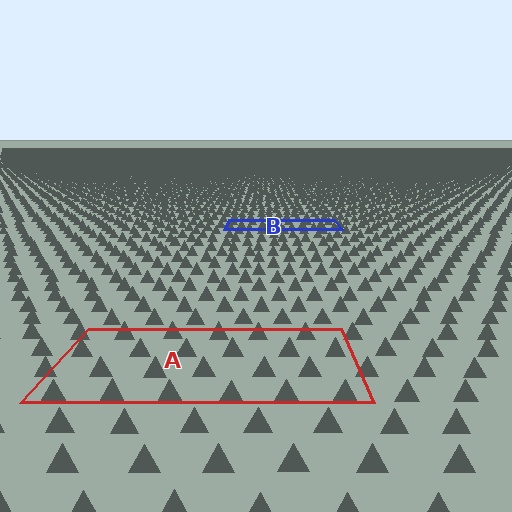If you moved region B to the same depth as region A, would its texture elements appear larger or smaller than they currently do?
They would appear larger. At a closer depth, the same texture elements are projected at a bigger on-screen size.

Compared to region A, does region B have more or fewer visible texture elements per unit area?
Region B has more texture elements per unit area — they are packed more densely because it is farther away.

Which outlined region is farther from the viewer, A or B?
Region B is farther from the viewer — the texture elements inside it appear smaller and more densely packed.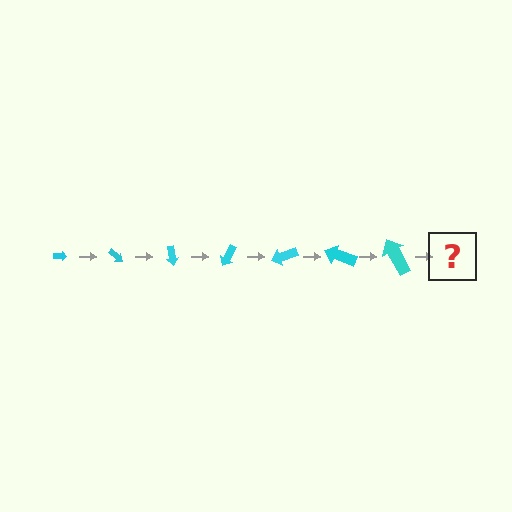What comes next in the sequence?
The next element should be an arrow, larger than the previous one and rotated 280 degrees from the start.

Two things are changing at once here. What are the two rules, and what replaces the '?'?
The two rules are that the arrow grows larger each step and it rotates 40 degrees each step. The '?' should be an arrow, larger than the previous one and rotated 280 degrees from the start.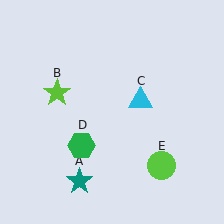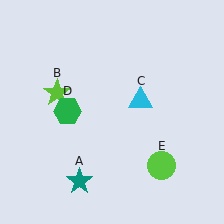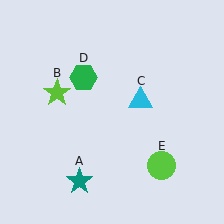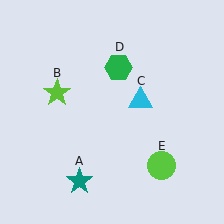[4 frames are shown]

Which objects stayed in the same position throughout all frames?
Teal star (object A) and lime star (object B) and cyan triangle (object C) and lime circle (object E) remained stationary.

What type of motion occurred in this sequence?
The green hexagon (object D) rotated clockwise around the center of the scene.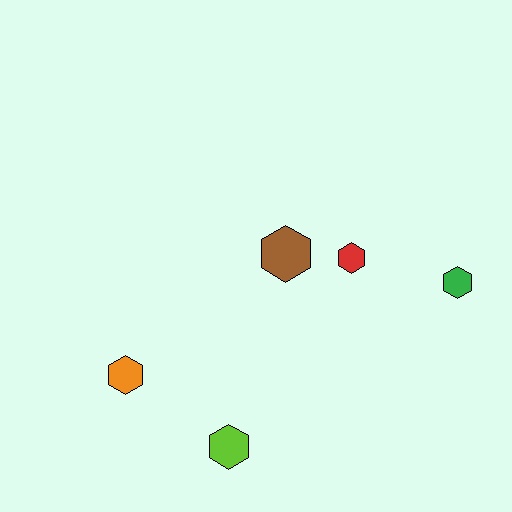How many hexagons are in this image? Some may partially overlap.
There are 5 hexagons.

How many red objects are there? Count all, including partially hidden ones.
There is 1 red object.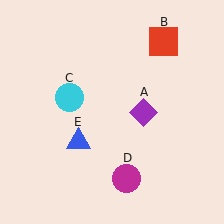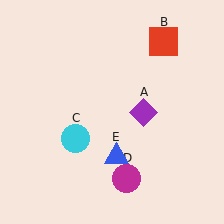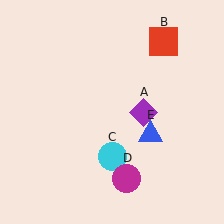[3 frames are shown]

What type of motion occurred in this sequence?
The cyan circle (object C), blue triangle (object E) rotated counterclockwise around the center of the scene.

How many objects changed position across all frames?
2 objects changed position: cyan circle (object C), blue triangle (object E).